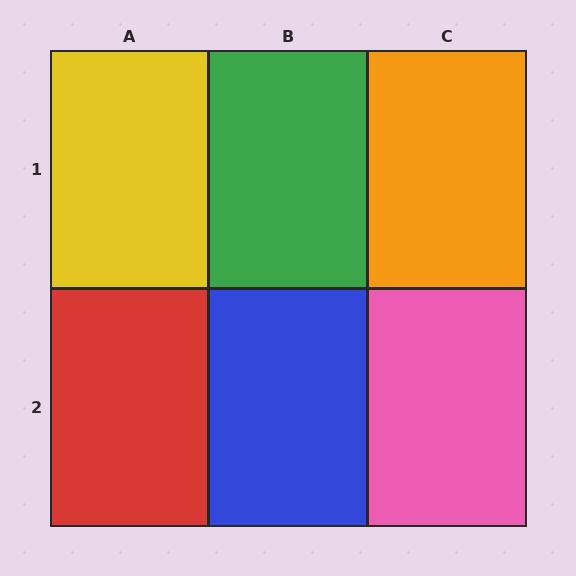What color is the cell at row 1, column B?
Green.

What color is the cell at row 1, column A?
Yellow.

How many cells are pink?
1 cell is pink.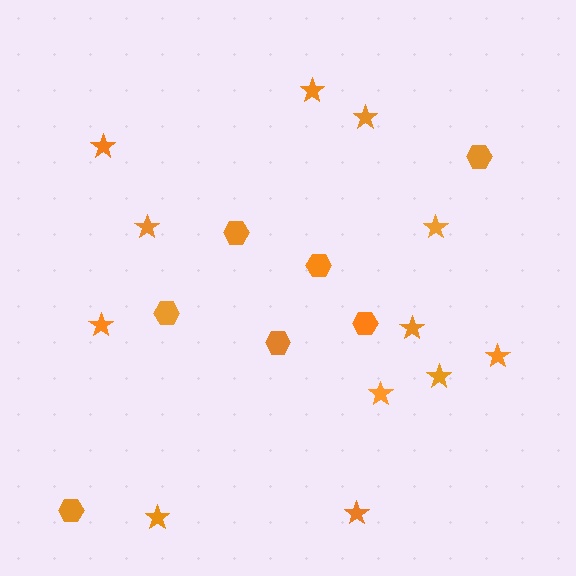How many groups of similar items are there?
There are 2 groups: one group of hexagons (7) and one group of stars (12).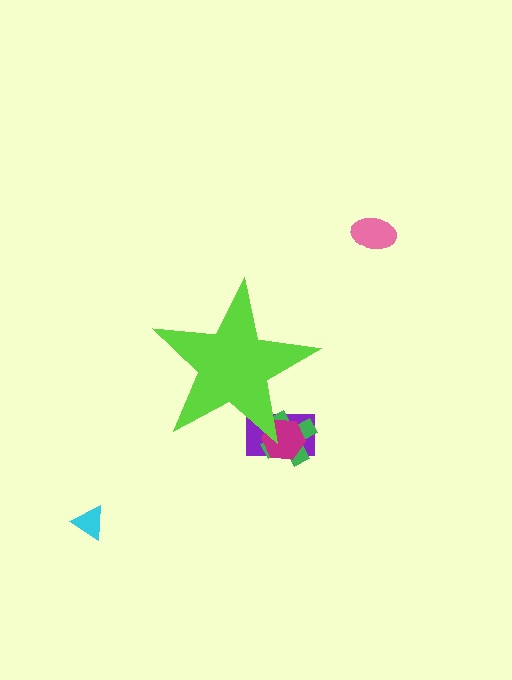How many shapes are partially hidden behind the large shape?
3 shapes are partially hidden.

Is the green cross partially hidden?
Yes, the green cross is partially hidden behind the lime star.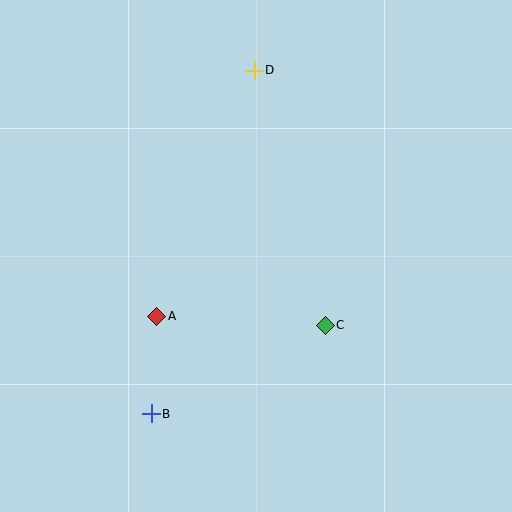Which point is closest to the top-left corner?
Point D is closest to the top-left corner.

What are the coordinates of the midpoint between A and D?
The midpoint between A and D is at (205, 193).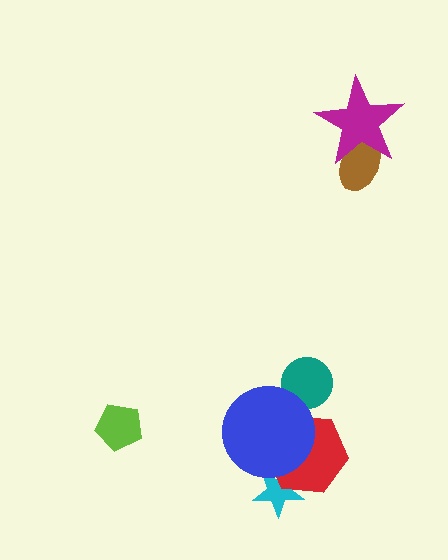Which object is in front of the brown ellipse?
The magenta star is in front of the brown ellipse.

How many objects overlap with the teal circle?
1 object overlaps with the teal circle.